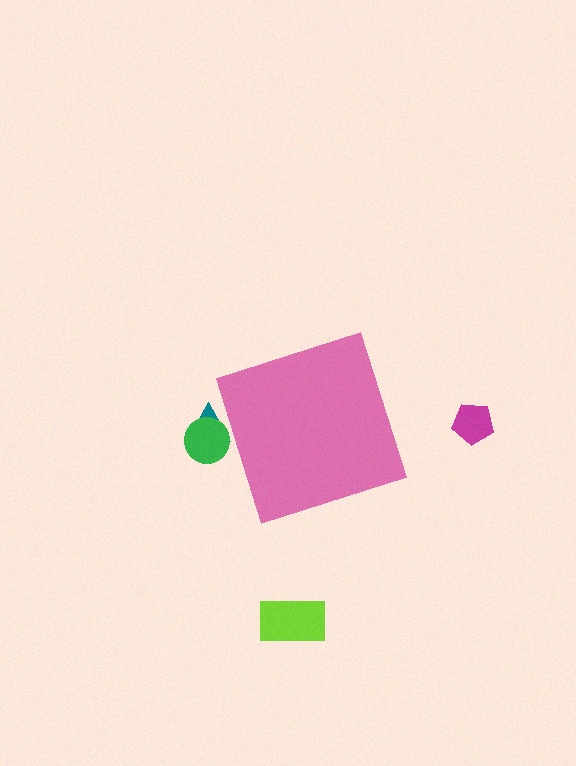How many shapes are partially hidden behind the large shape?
2 shapes are partially hidden.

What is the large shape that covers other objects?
A pink diamond.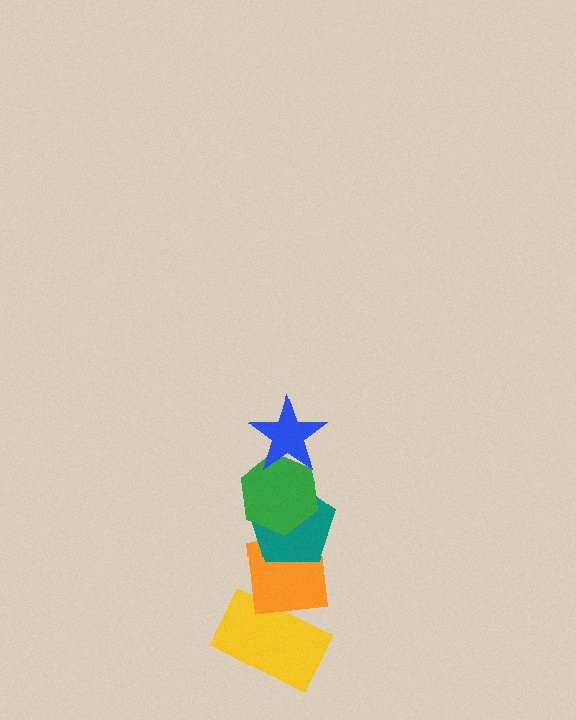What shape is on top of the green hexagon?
The blue star is on top of the green hexagon.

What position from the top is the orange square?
The orange square is 4th from the top.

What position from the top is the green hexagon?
The green hexagon is 2nd from the top.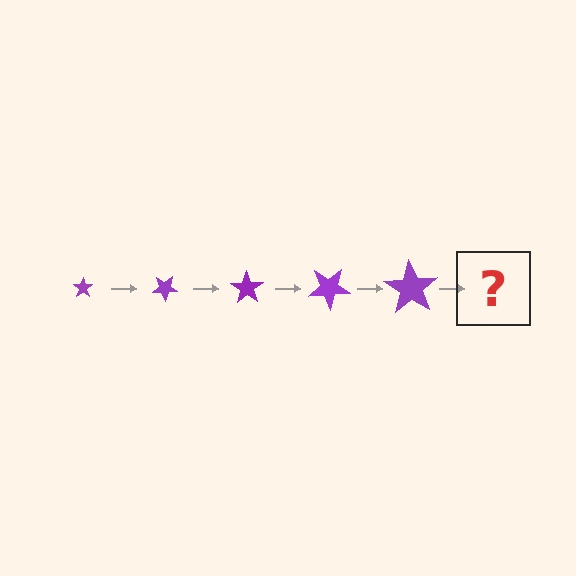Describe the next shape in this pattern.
It should be a star, larger than the previous one and rotated 175 degrees from the start.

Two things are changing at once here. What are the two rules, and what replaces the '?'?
The two rules are that the star grows larger each step and it rotates 35 degrees each step. The '?' should be a star, larger than the previous one and rotated 175 degrees from the start.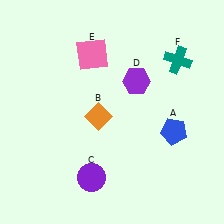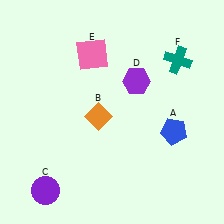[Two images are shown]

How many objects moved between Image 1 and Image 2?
1 object moved between the two images.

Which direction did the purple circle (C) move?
The purple circle (C) moved left.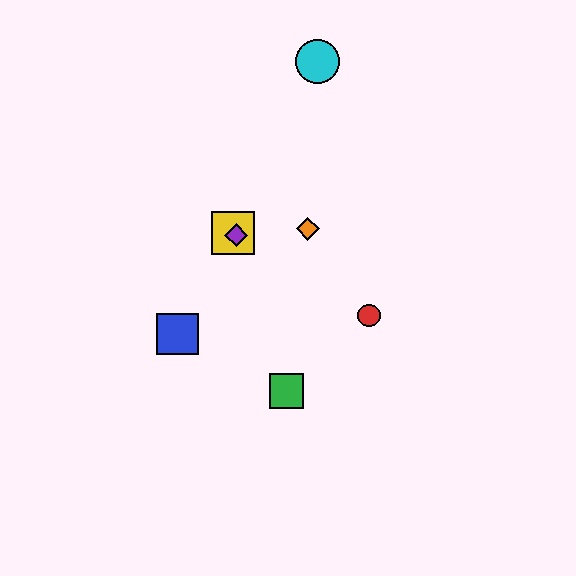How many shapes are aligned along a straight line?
3 shapes (the red circle, the yellow square, the purple diamond) are aligned along a straight line.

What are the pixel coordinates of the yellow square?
The yellow square is at (233, 233).